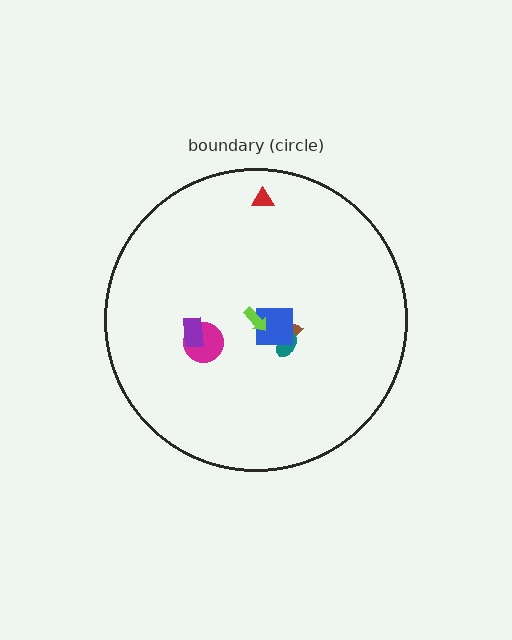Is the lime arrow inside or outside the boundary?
Inside.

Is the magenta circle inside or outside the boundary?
Inside.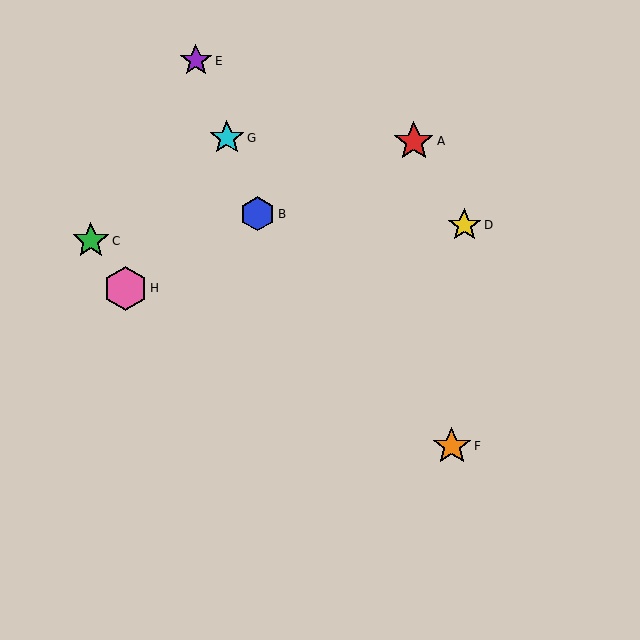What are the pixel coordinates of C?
Object C is at (91, 241).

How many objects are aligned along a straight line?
3 objects (B, E, G) are aligned along a straight line.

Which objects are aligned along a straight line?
Objects B, E, G are aligned along a straight line.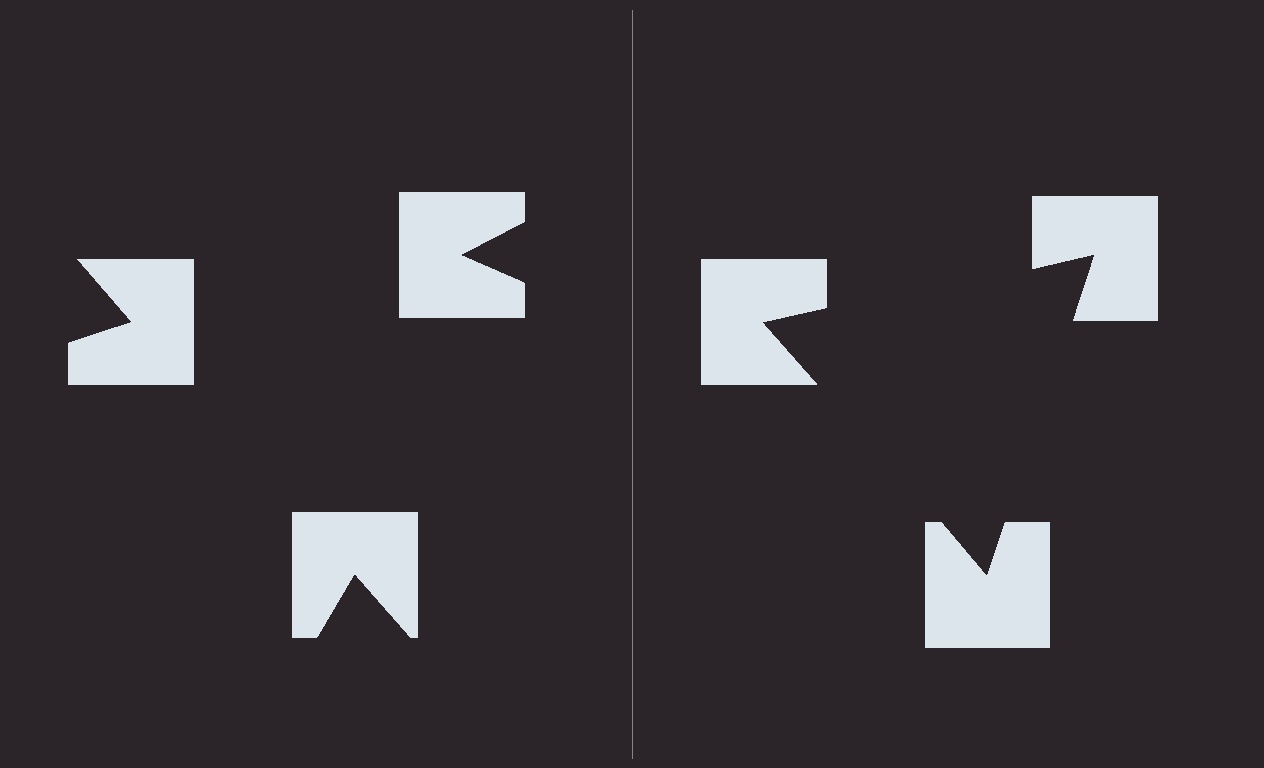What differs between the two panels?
The notched squares are positioned identically on both sides; only the wedge orientations differ. On the right they align to a triangle; on the left they are misaligned.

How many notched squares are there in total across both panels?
6 — 3 on each side.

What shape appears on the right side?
An illusory triangle.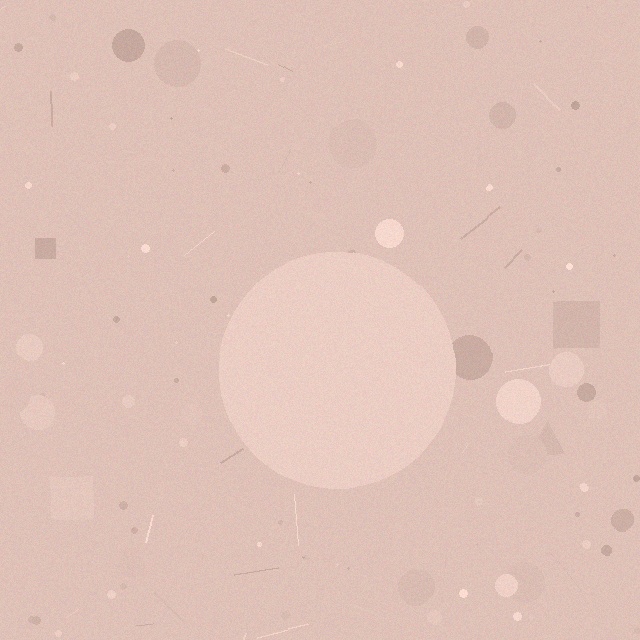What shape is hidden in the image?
A circle is hidden in the image.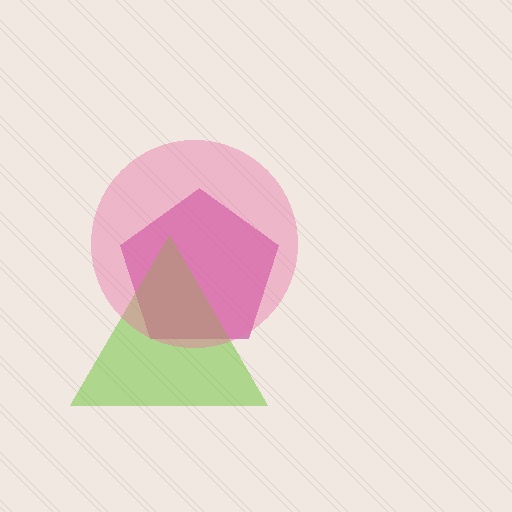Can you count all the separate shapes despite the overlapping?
Yes, there are 3 separate shapes.